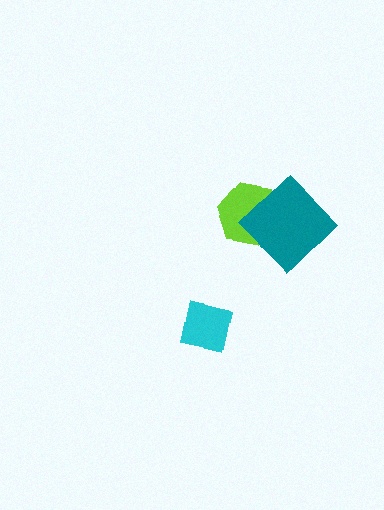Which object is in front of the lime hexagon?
The teal diamond is in front of the lime hexagon.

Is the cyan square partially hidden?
No, no other shape covers it.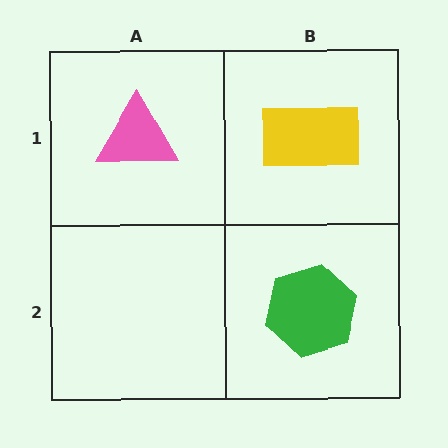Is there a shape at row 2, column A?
No, that cell is empty.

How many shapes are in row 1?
2 shapes.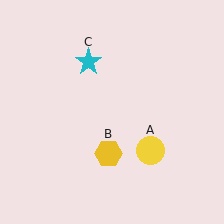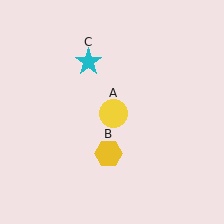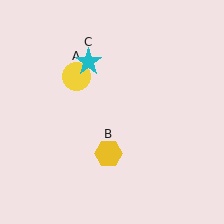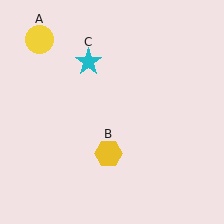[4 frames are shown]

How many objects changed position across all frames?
1 object changed position: yellow circle (object A).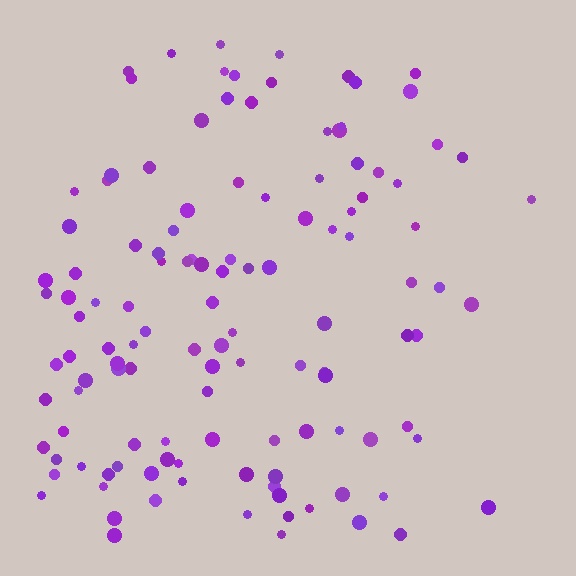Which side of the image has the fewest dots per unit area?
The right.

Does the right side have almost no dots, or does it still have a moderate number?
Still a moderate number, just noticeably fewer than the left.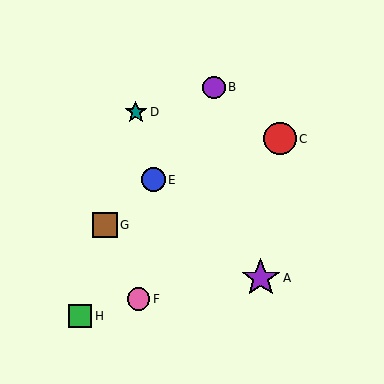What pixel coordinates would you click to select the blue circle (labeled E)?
Click at (153, 180) to select the blue circle E.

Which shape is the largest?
The purple star (labeled A) is the largest.